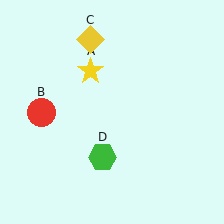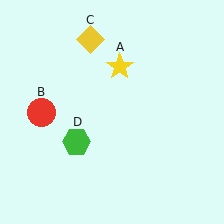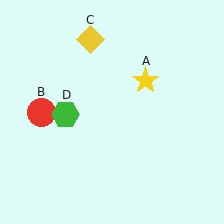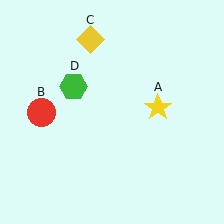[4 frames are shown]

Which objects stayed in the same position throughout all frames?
Red circle (object B) and yellow diamond (object C) remained stationary.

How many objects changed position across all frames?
2 objects changed position: yellow star (object A), green hexagon (object D).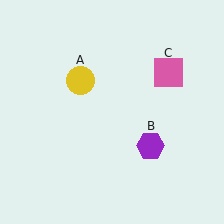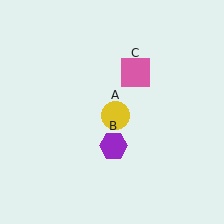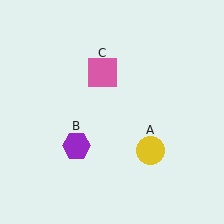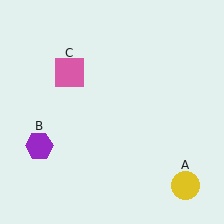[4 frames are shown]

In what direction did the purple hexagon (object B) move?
The purple hexagon (object B) moved left.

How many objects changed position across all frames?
3 objects changed position: yellow circle (object A), purple hexagon (object B), pink square (object C).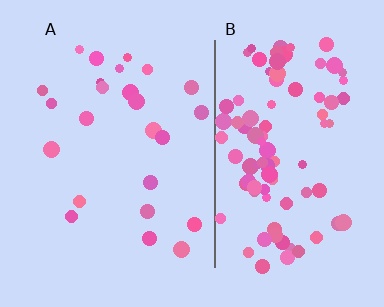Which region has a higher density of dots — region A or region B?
B (the right).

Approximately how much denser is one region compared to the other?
Approximately 3.8× — region B over region A.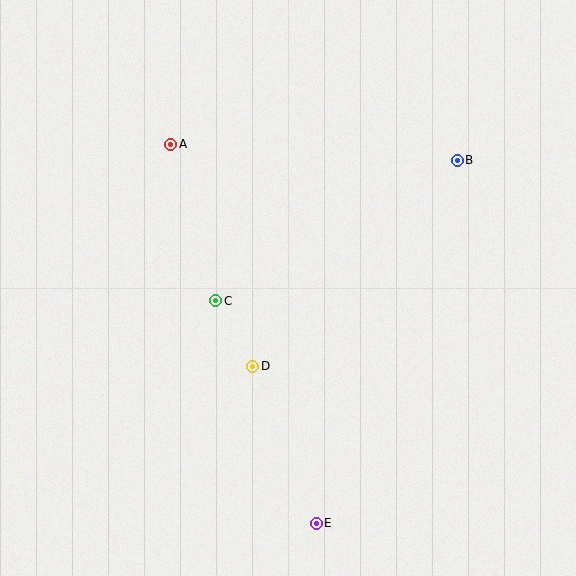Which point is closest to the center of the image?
Point C at (216, 301) is closest to the center.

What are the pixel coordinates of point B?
Point B is at (457, 160).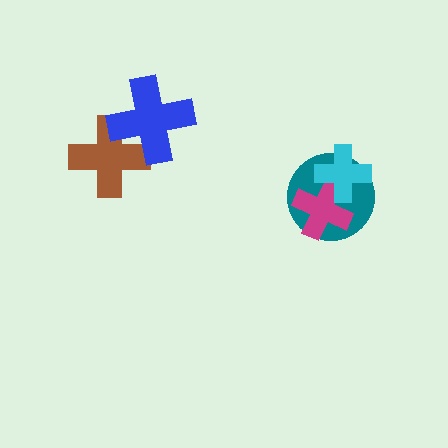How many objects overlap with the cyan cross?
2 objects overlap with the cyan cross.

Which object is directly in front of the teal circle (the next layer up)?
The magenta cross is directly in front of the teal circle.